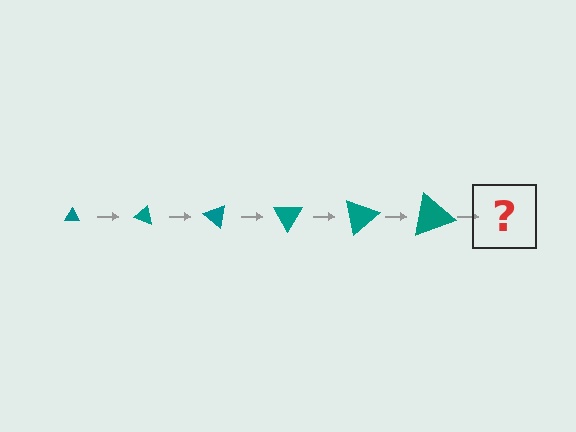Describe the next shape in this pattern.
It should be a triangle, larger than the previous one and rotated 120 degrees from the start.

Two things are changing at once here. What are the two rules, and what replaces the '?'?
The two rules are that the triangle grows larger each step and it rotates 20 degrees each step. The '?' should be a triangle, larger than the previous one and rotated 120 degrees from the start.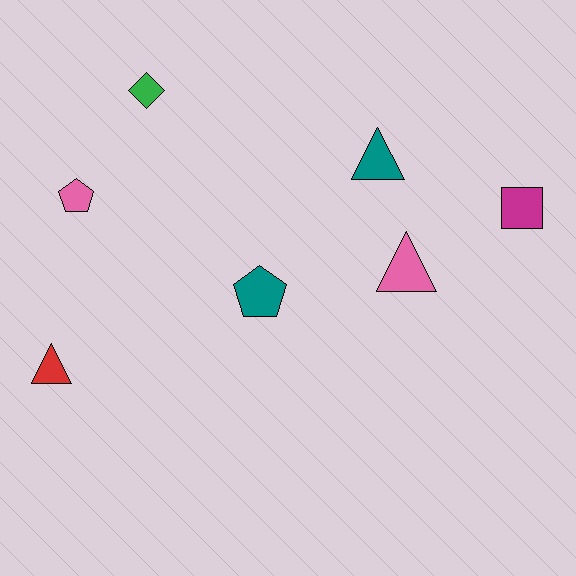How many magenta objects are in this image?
There is 1 magenta object.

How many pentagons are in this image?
There are 2 pentagons.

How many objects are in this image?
There are 7 objects.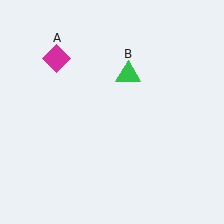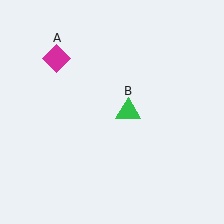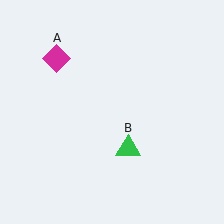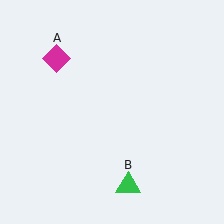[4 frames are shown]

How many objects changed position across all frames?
1 object changed position: green triangle (object B).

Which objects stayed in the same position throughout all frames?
Magenta diamond (object A) remained stationary.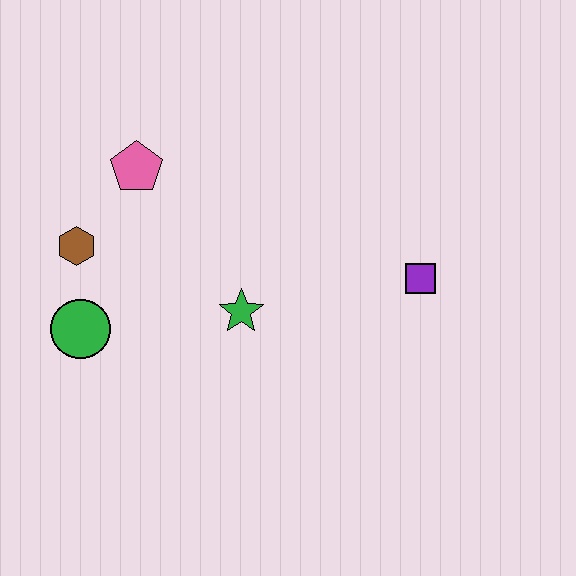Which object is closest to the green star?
The green circle is closest to the green star.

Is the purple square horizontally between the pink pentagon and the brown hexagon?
No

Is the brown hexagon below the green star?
No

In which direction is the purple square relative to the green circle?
The purple square is to the right of the green circle.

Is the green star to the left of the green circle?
No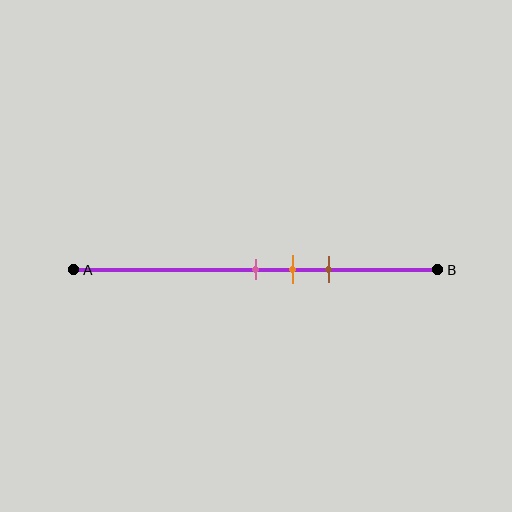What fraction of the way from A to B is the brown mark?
The brown mark is approximately 70% (0.7) of the way from A to B.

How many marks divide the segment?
There are 3 marks dividing the segment.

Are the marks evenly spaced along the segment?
Yes, the marks are approximately evenly spaced.